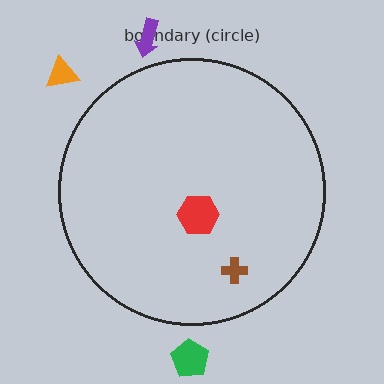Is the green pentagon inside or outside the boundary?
Outside.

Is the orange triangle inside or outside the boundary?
Outside.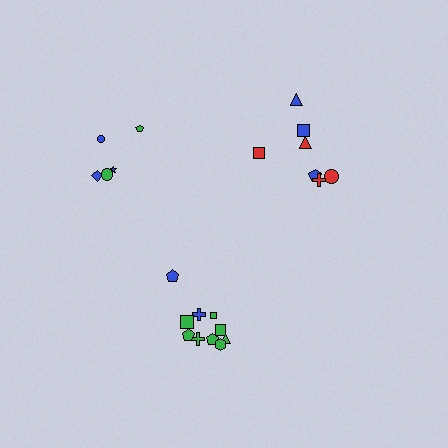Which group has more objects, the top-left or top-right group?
The top-right group.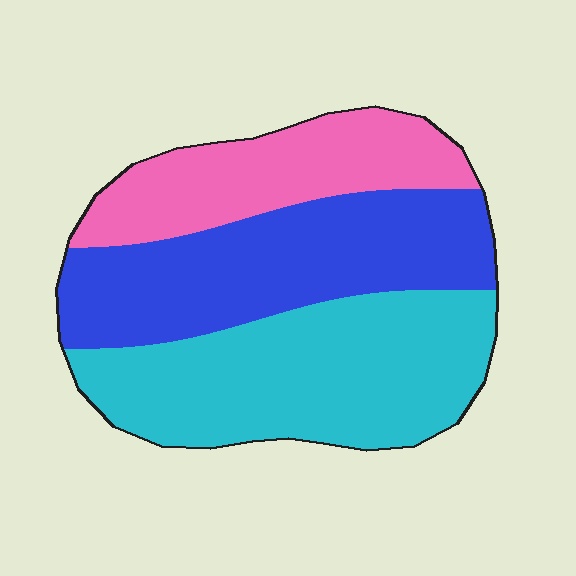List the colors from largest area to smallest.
From largest to smallest: cyan, blue, pink.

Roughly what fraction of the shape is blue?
Blue covers around 35% of the shape.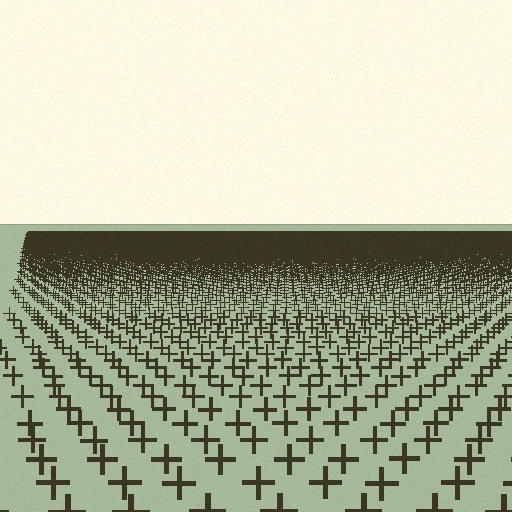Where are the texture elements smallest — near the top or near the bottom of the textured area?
Near the top.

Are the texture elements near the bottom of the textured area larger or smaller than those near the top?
Larger. Near the bottom, elements are closer to the viewer and appear at a bigger on-screen size.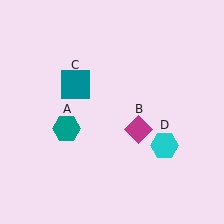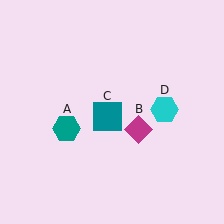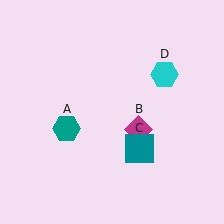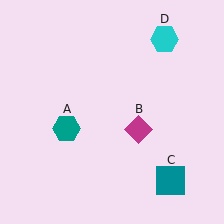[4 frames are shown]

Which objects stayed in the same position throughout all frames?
Teal hexagon (object A) and magenta diamond (object B) remained stationary.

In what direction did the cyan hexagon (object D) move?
The cyan hexagon (object D) moved up.